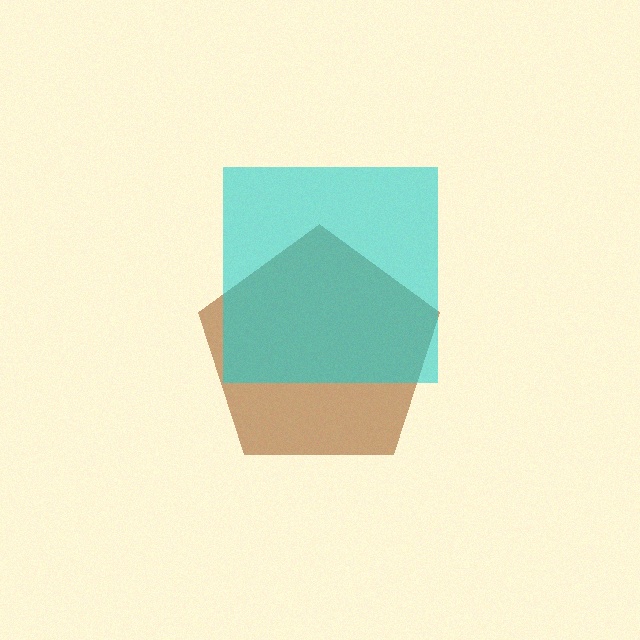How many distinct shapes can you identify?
There are 2 distinct shapes: a brown pentagon, a cyan square.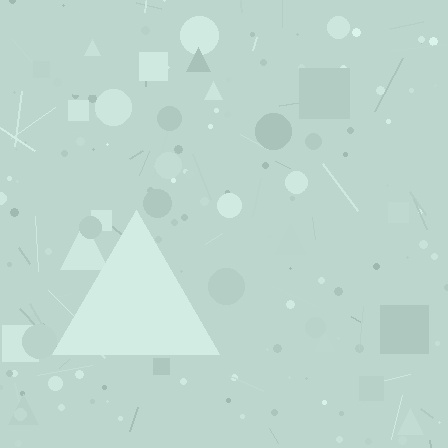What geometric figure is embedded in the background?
A triangle is embedded in the background.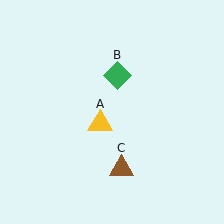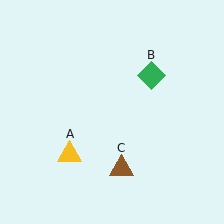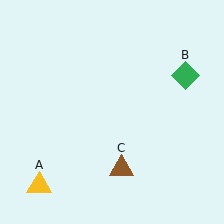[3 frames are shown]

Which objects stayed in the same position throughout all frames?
Brown triangle (object C) remained stationary.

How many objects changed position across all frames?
2 objects changed position: yellow triangle (object A), green diamond (object B).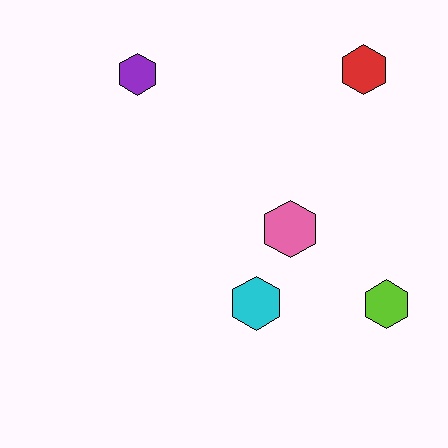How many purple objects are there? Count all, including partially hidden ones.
There is 1 purple object.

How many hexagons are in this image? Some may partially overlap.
There are 5 hexagons.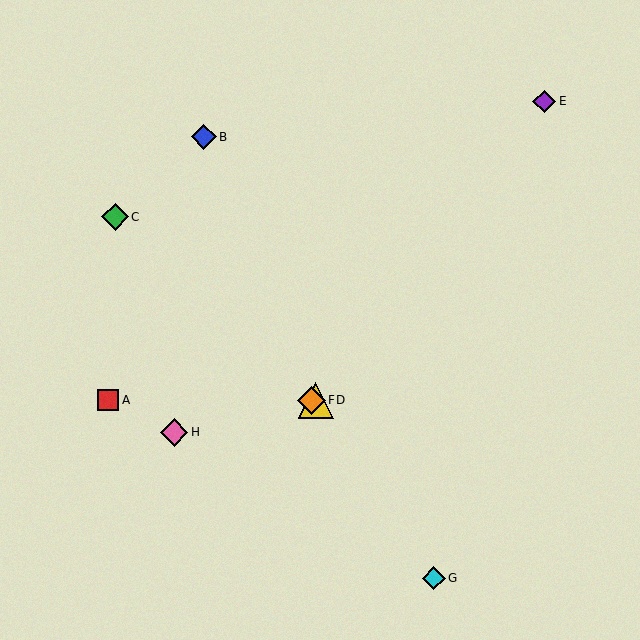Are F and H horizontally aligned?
No, F is at y≈400 and H is at y≈432.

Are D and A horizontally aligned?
Yes, both are at y≈400.